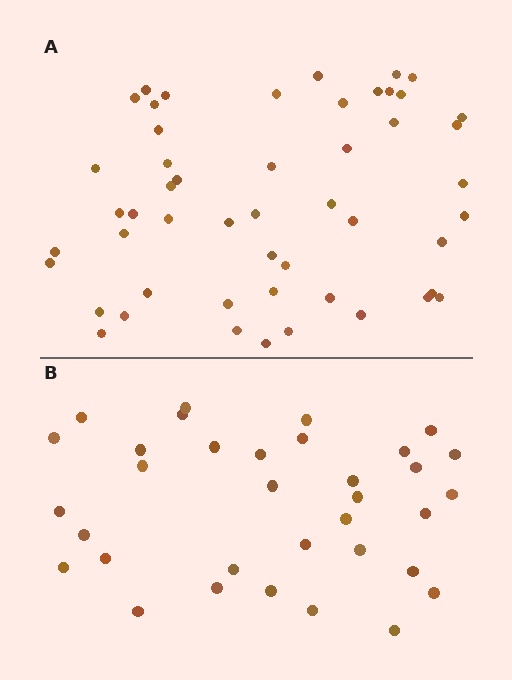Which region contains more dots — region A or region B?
Region A (the top region) has more dots.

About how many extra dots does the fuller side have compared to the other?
Region A has approximately 15 more dots than region B.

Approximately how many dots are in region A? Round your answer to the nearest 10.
About 50 dots. (The exact count is 51, which rounds to 50.)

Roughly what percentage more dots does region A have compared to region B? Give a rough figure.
About 50% more.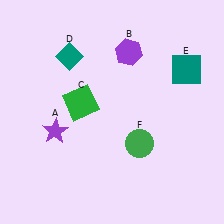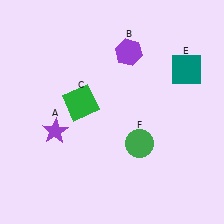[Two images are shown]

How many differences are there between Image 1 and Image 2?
There is 1 difference between the two images.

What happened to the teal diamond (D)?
The teal diamond (D) was removed in Image 2. It was in the top-left area of Image 1.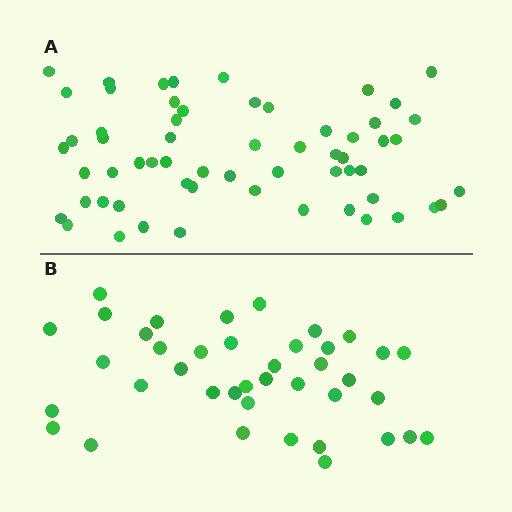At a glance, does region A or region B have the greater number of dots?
Region A (the top region) has more dots.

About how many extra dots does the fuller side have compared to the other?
Region A has approximately 20 more dots than region B.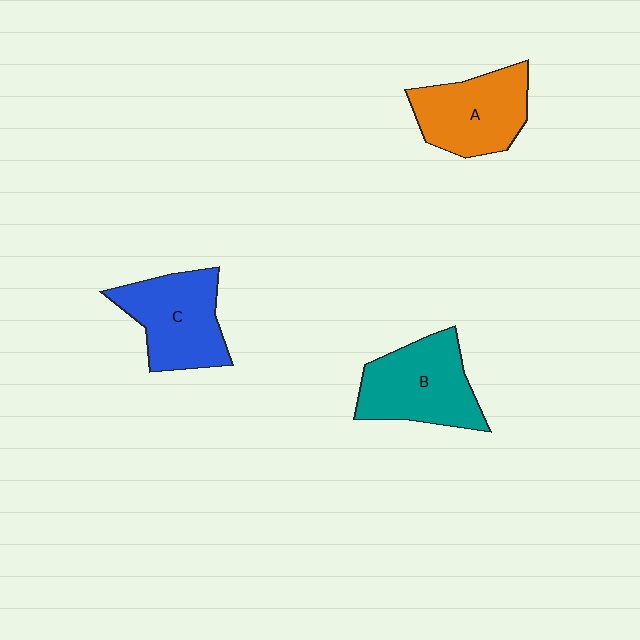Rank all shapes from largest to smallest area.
From largest to smallest: B (teal), C (blue), A (orange).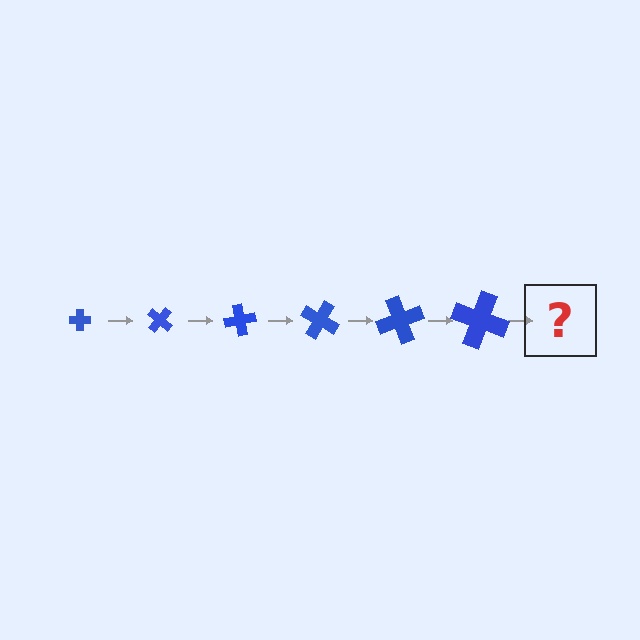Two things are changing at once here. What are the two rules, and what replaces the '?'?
The two rules are that the cross grows larger each step and it rotates 40 degrees each step. The '?' should be a cross, larger than the previous one and rotated 240 degrees from the start.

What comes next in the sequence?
The next element should be a cross, larger than the previous one and rotated 240 degrees from the start.